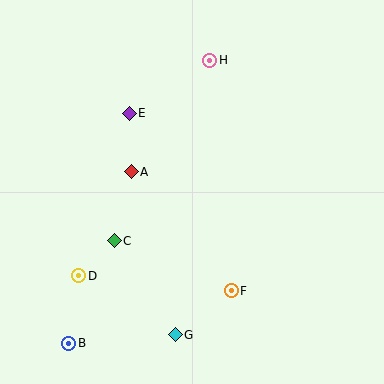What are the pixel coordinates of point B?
Point B is at (69, 343).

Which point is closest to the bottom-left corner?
Point B is closest to the bottom-left corner.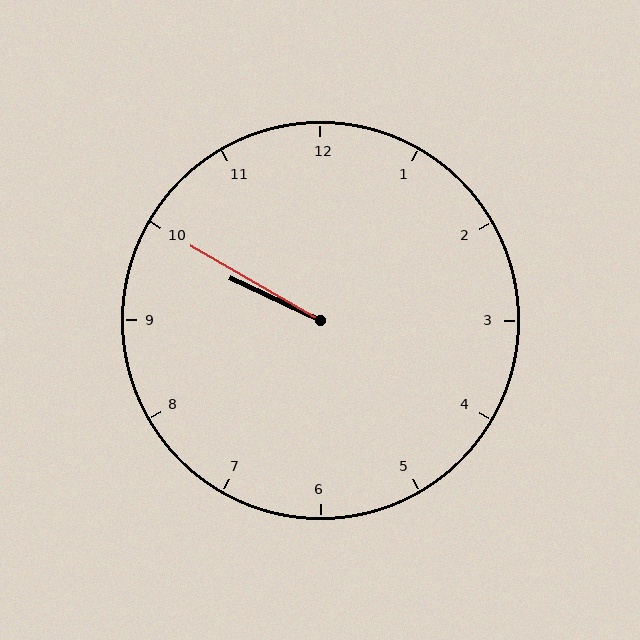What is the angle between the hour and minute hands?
Approximately 5 degrees.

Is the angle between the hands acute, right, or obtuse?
It is acute.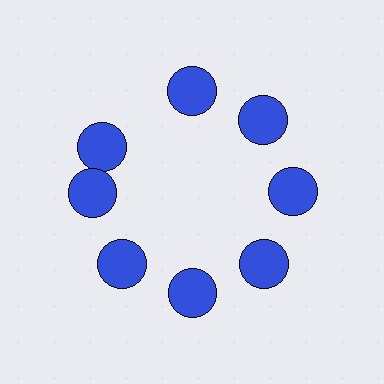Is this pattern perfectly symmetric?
No. The 8 blue circles are arranged in a ring, but one element near the 10 o'clock position is rotated out of alignment along the ring, breaking the 8-fold rotational symmetry.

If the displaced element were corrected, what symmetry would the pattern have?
It would have 8-fold rotational symmetry — the pattern would map onto itself every 45 degrees.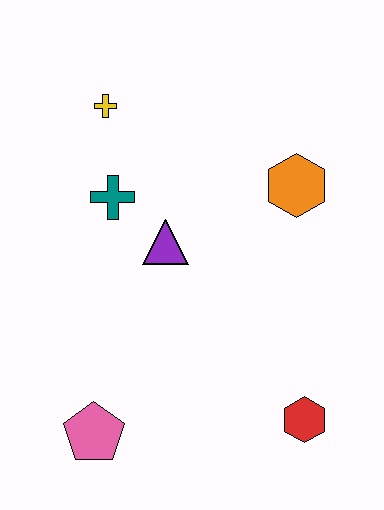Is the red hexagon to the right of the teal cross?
Yes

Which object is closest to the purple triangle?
The teal cross is closest to the purple triangle.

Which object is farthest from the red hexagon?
The yellow cross is farthest from the red hexagon.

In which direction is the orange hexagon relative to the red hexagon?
The orange hexagon is above the red hexagon.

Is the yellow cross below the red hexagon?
No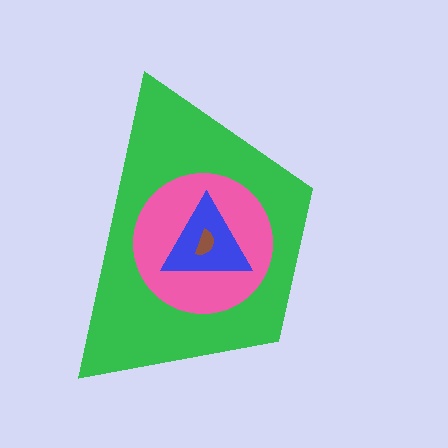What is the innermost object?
The brown semicircle.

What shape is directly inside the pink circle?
The blue triangle.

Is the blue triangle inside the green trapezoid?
Yes.